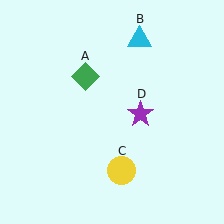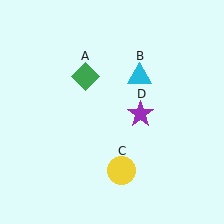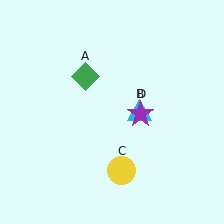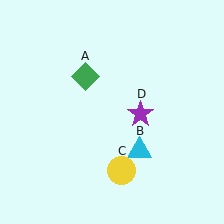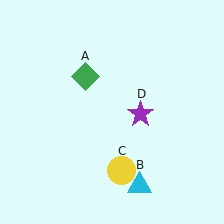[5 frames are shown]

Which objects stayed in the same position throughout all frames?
Green diamond (object A) and yellow circle (object C) and purple star (object D) remained stationary.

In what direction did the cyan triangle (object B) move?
The cyan triangle (object B) moved down.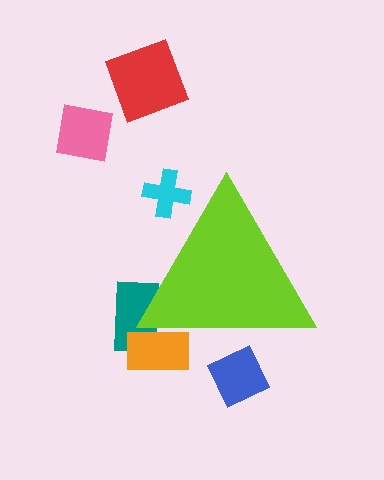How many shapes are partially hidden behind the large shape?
4 shapes are partially hidden.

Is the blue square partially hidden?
Yes, the blue square is partially hidden behind the lime triangle.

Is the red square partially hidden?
No, the red square is fully visible.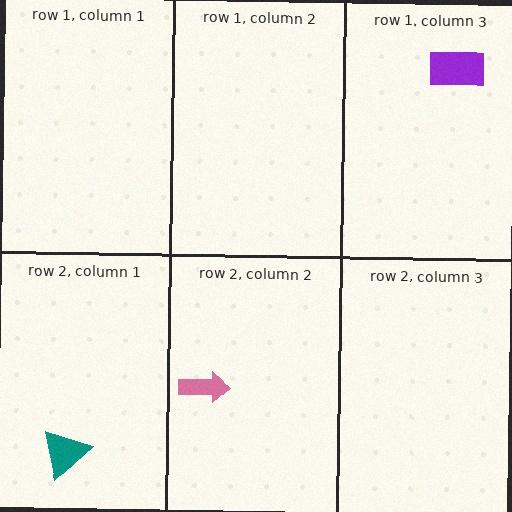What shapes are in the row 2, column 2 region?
The pink arrow.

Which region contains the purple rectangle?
The row 1, column 3 region.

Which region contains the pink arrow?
The row 2, column 2 region.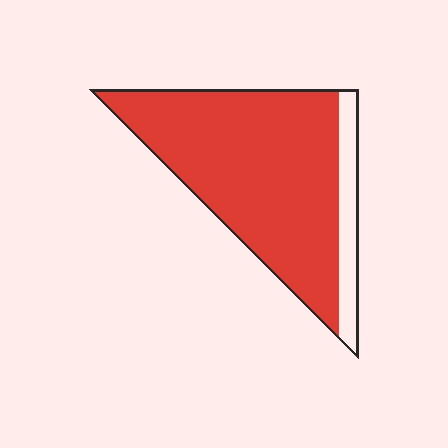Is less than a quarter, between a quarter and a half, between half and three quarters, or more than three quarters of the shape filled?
More than three quarters.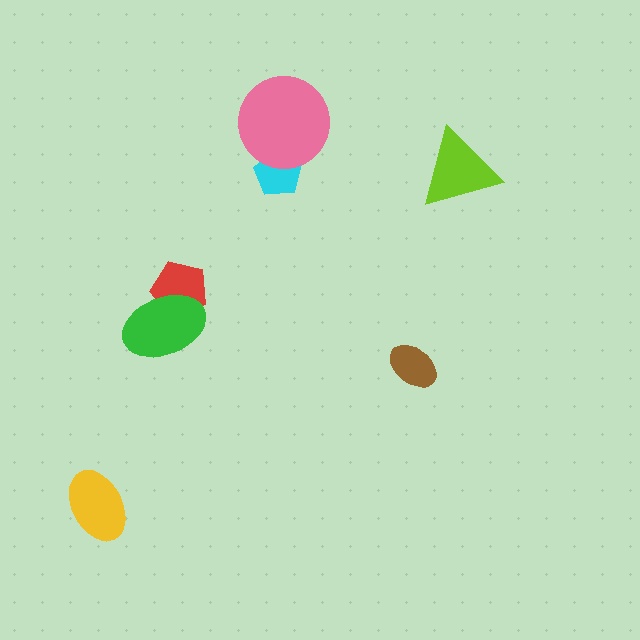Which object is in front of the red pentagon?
The green ellipse is in front of the red pentagon.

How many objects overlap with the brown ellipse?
0 objects overlap with the brown ellipse.